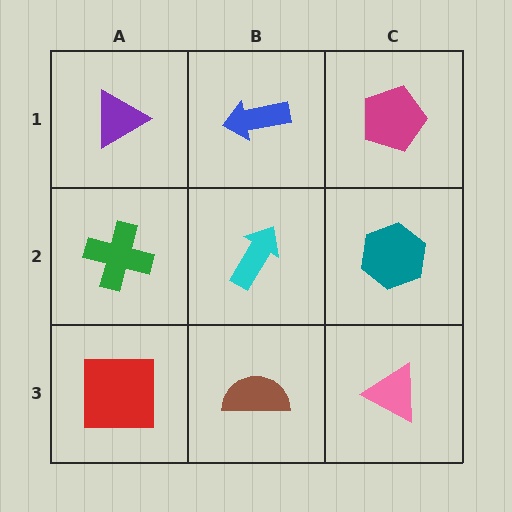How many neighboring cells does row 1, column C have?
2.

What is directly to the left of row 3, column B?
A red square.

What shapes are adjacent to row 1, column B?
A cyan arrow (row 2, column B), a purple triangle (row 1, column A), a magenta pentagon (row 1, column C).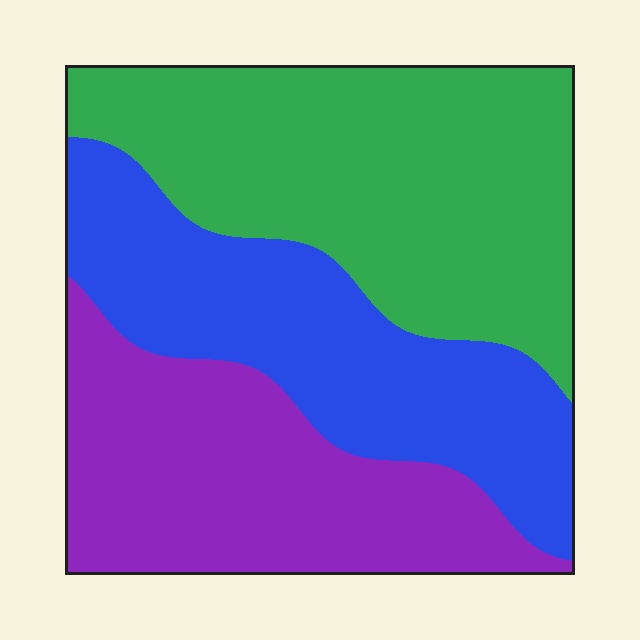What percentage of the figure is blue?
Blue takes up about one third (1/3) of the figure.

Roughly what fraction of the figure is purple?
Purple takes up between a sixth and a third of the figure.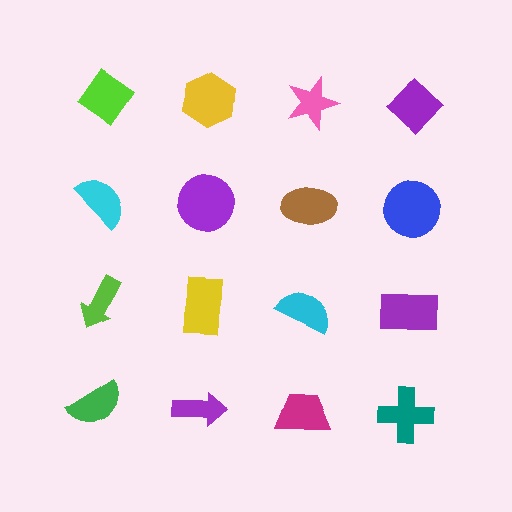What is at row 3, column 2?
A yellow rectangle.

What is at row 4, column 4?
A teal cross.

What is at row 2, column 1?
A cyan semicircle.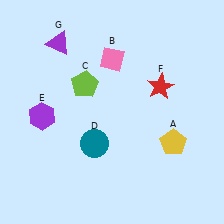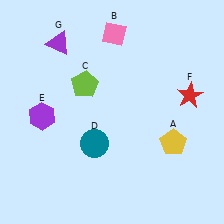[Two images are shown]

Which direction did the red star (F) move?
The red star (F) moved right.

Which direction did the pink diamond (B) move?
The pink diamond (B) moved up.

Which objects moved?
The objects that moved are: the pink diamond (B), the red star (F).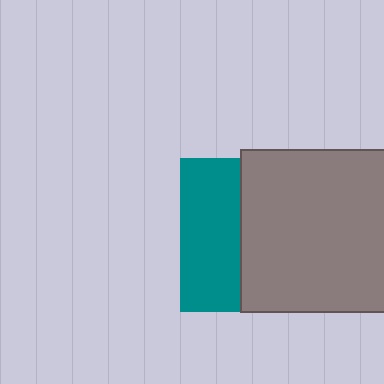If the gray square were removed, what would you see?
You would see the complete teal square.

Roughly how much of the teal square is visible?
A small part of it is visible (roughly 39%).